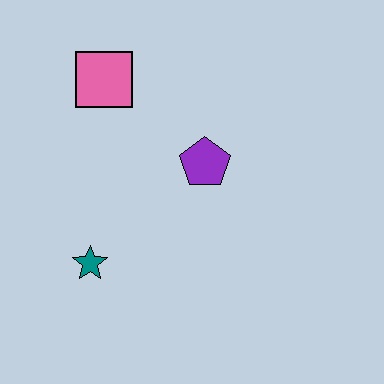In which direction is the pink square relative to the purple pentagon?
The pink square is to the left of the purple pentagon.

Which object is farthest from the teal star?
The pink square is farthest from the teal star.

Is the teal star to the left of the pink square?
Yes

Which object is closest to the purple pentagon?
The pink square is closest to the purple pentagon.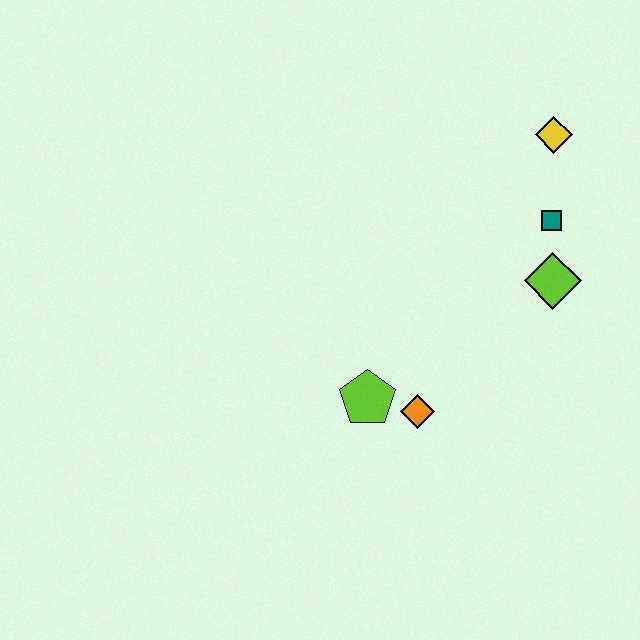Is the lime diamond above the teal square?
No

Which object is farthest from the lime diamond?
The lime pentagon is farthest from the lime diamond.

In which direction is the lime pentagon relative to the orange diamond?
The lime pentagon is to the left of the orange diamond.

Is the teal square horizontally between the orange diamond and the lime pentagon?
No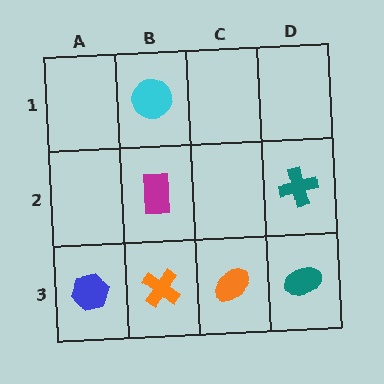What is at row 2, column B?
A magenta rectangle.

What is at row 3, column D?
A teal ellipse.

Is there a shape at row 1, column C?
No, that cell is empty.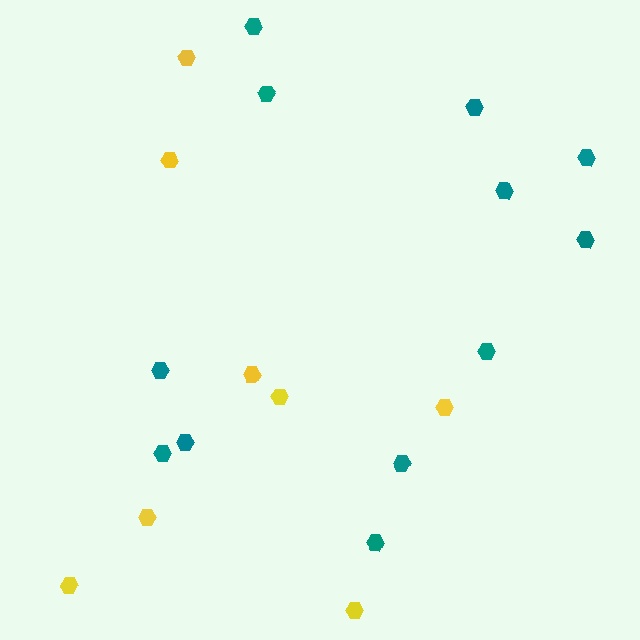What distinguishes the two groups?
There are 2 groups: one group of yellow hexagons (8) and one group of teal hexagons (12).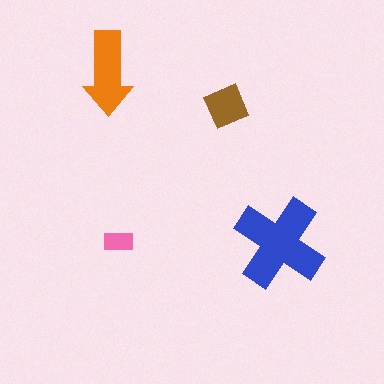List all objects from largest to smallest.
The blue cross, the orange arrow, the brown diamond, the pink rectangle.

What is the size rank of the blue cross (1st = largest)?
1st.